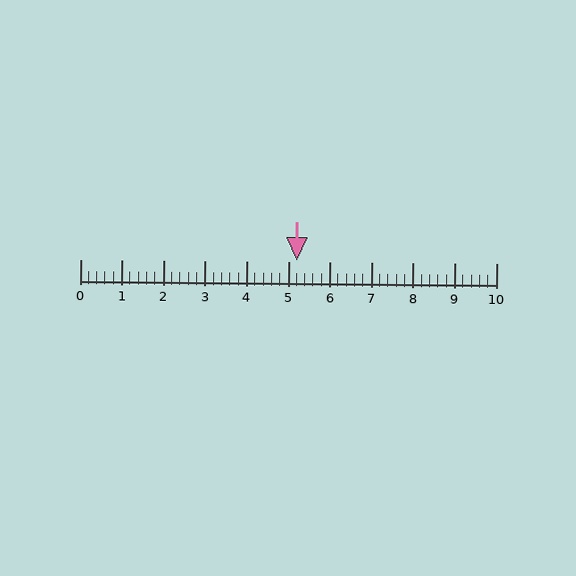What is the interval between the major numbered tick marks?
The major tick marks are spaced 1 units apart.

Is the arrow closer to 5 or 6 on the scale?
The arrow is closer to 5.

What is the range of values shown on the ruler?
The ruler shows values from 0 to 10.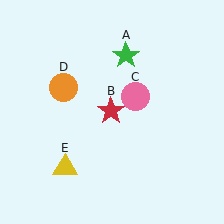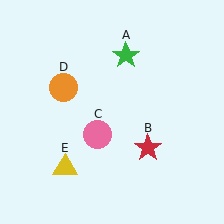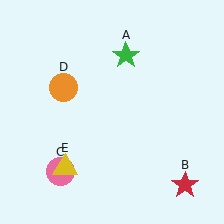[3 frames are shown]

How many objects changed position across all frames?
2 objects changed position: red star (object B), pink circle (object C).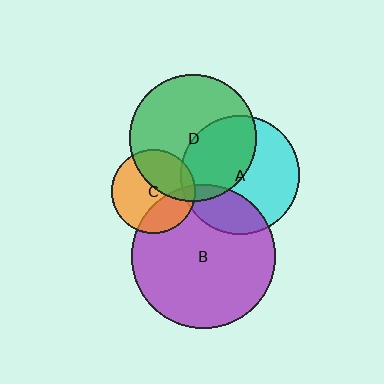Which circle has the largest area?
Circle B (purple).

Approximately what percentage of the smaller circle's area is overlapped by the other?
Approximately 10%.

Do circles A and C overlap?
Yes.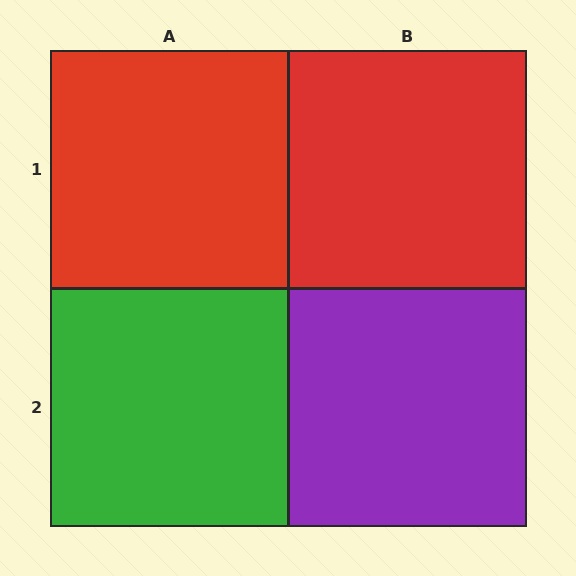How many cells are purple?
1 cell is purple.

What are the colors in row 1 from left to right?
Red, red.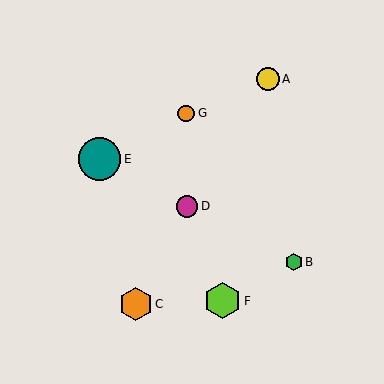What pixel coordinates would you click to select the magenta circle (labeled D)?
Click at (187, 206) to select the magenta circle D.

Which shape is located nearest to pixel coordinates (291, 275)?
The green hexagon (labeled B) at (294, 262) is nearest to that location.